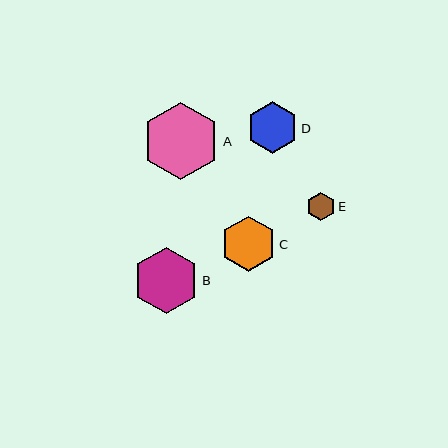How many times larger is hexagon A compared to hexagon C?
Hexagon A is approximately 1.4 times the size of hexagon C.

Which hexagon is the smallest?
Hexagon E is the smallest with a size of approximately 28 pixels.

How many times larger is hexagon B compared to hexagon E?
Hexagon B is approximately 2.4 times the size of hexagon E.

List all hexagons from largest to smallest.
From largest to smallest: A, B, C, D, E.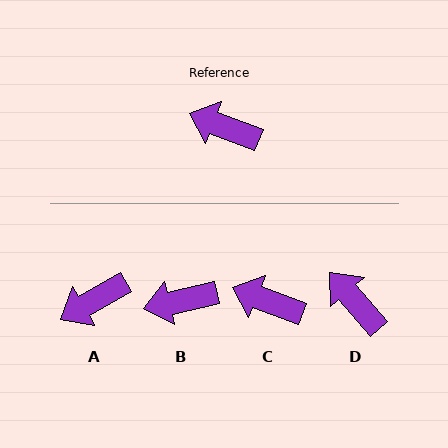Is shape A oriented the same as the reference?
No, it is off by about 51 degrees.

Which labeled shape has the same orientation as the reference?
C.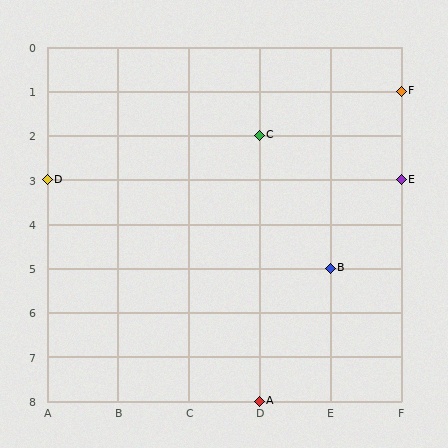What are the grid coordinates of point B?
Point B is at grid coordinates (E, 5).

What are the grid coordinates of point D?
Point D is at grid coordinates (A, 3).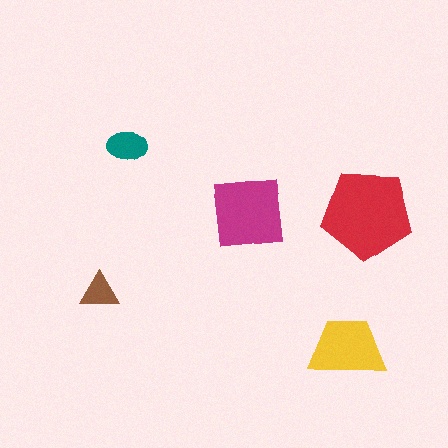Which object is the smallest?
The brown triangle.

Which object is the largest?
The red pentagon.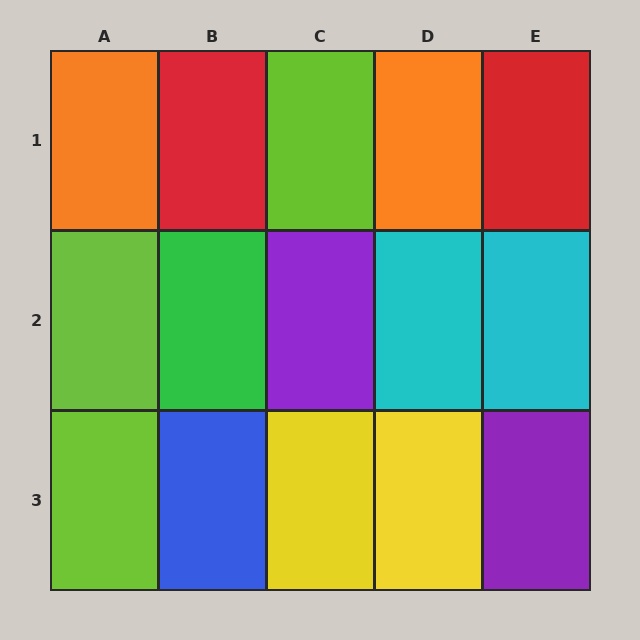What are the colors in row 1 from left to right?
Orange, red, lime, orange, red.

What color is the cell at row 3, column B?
Blue.